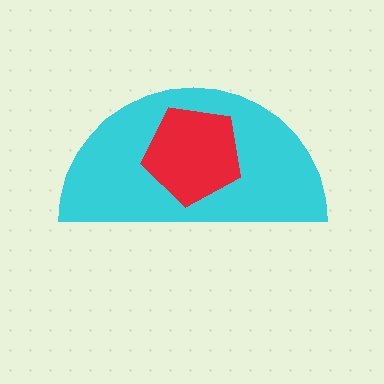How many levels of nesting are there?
2.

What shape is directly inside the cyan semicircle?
The red pentagon.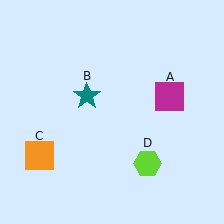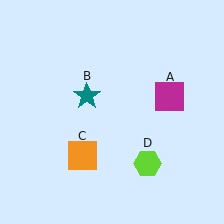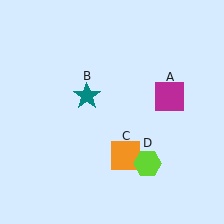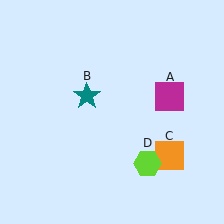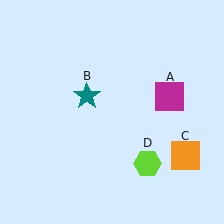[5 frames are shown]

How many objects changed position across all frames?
1 object changed position: orange square (object C).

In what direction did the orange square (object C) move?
The orange square (object C) moved right.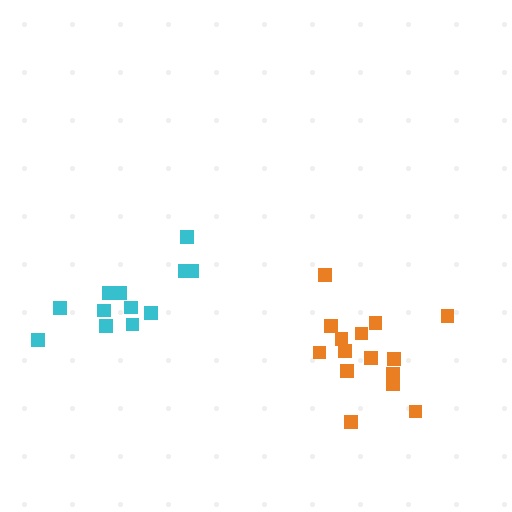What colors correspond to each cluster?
The clusters are colored: orange, cyan.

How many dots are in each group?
Group 1: 15 dots, Group 2: 12 dots (27 total).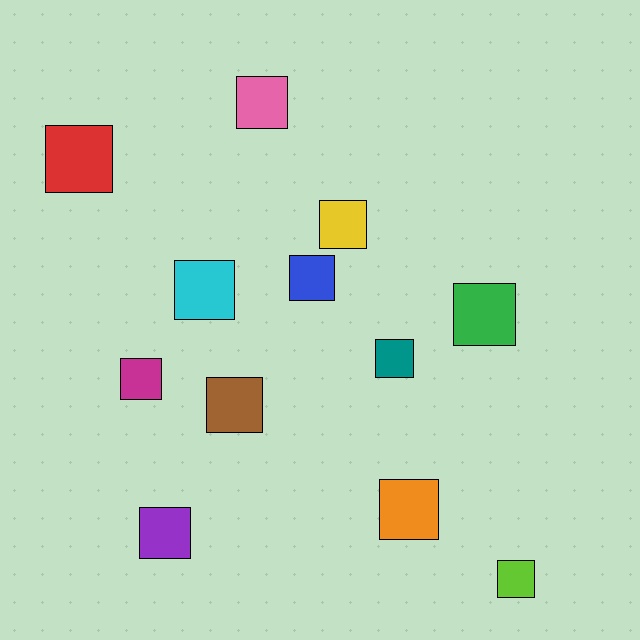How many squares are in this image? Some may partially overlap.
There are 12 squares.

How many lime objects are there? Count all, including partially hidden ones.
There is 1 lime object.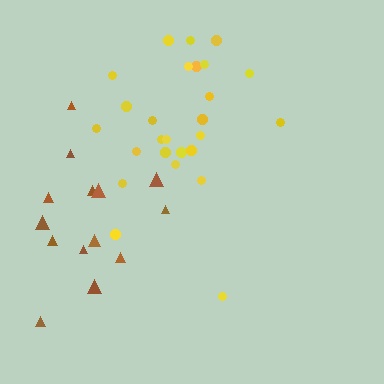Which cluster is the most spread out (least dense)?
Brown.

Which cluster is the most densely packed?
Yellow.